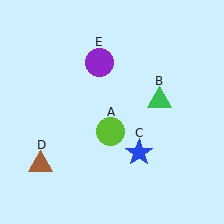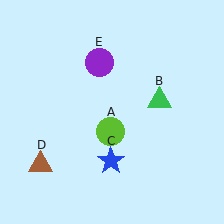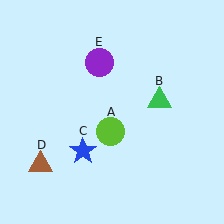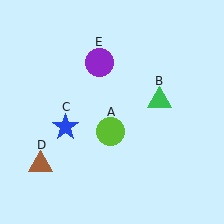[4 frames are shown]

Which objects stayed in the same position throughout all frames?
Lime circle (object A) and green triangle (object B) and brown triangle (object D) and purple circle (object E) remained stationary.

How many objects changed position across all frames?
1 object changed position: blue star (object C).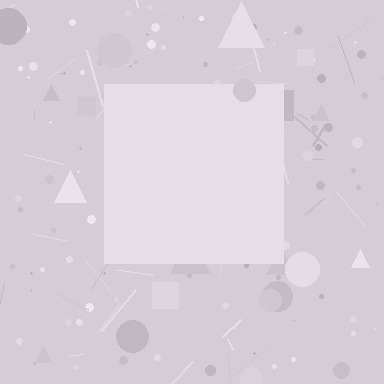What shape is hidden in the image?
A square is hidden in the image.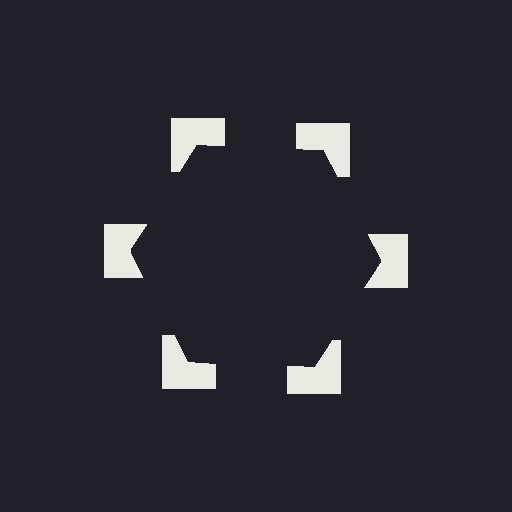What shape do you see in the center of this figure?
An illusory hexagon — its edges are inferred from the aligned wedge cuts in the notched squares, not physically drawn.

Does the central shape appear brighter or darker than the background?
It typically appears slightly darker than the background, even though no actual brightness change is drawn.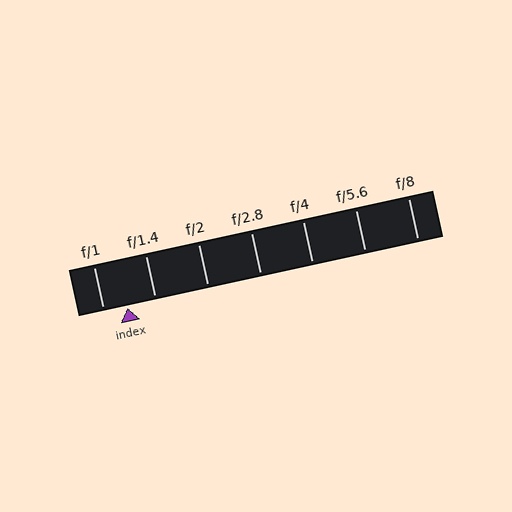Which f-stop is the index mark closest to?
The index mark is closest to f/1.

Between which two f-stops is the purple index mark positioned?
The index mark is between f/1 and f/1.4.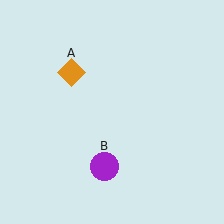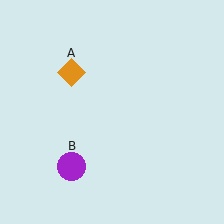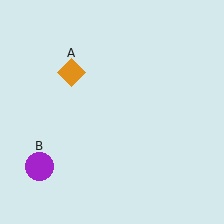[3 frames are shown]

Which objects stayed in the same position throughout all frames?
Orange diamond (object A) remained stationary.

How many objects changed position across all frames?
1 object changed position: purple circle (object B).